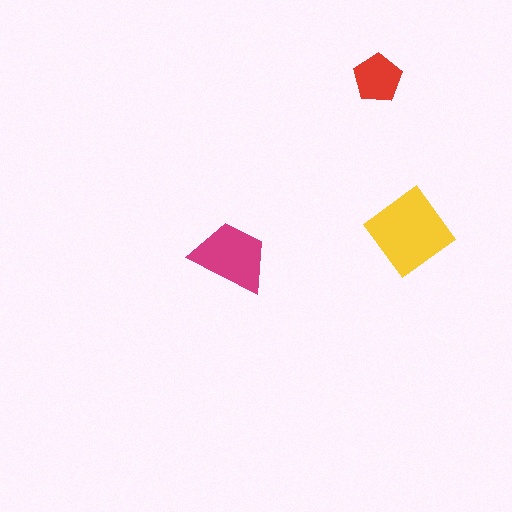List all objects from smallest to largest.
The red pentagon, the magenta trapezoid, the yellow diamond.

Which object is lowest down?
The magenta trapezoid is bottommost.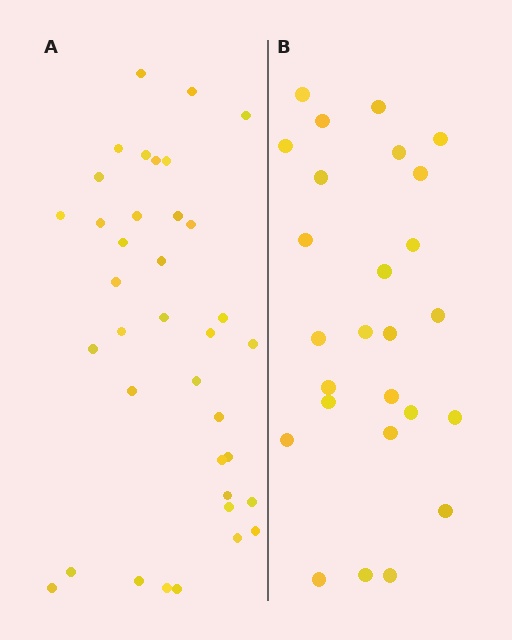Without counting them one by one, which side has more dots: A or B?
Region A (the left region) has more dots.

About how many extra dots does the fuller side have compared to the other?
Region A has roughly 12 or so more dots than region B.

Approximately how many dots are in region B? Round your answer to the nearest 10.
About 30 dots. (The exact count is 26, which rounds to 30.)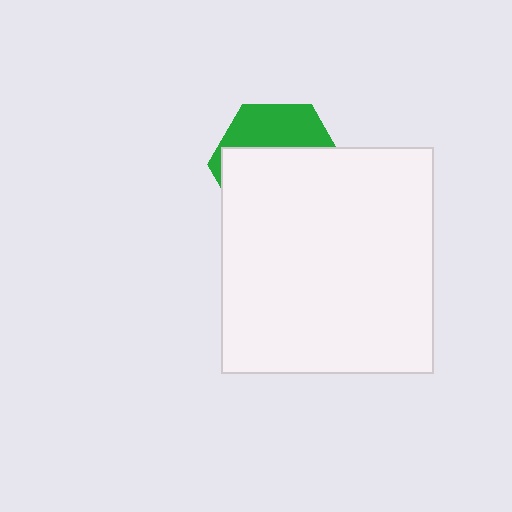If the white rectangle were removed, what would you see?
You would see the complete green hexagon.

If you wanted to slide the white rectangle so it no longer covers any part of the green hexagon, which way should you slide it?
Slide it down — that is the most direct way to separate the two shapes.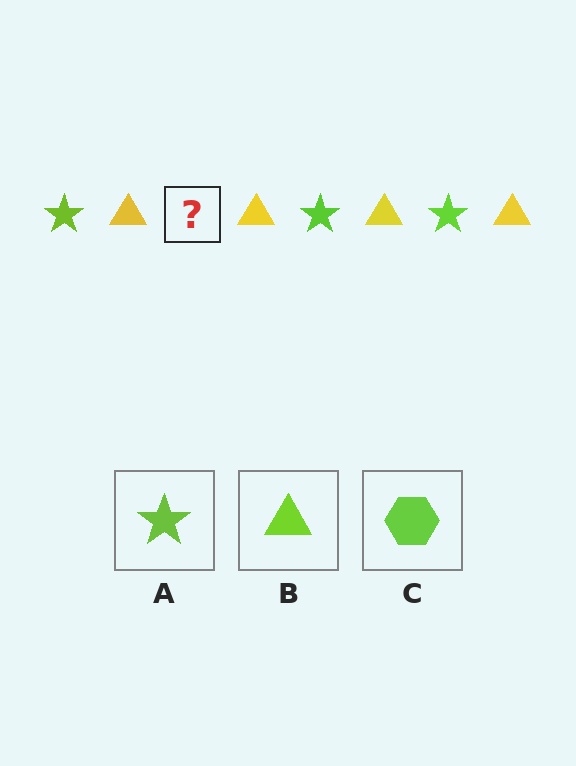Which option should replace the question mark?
Option A.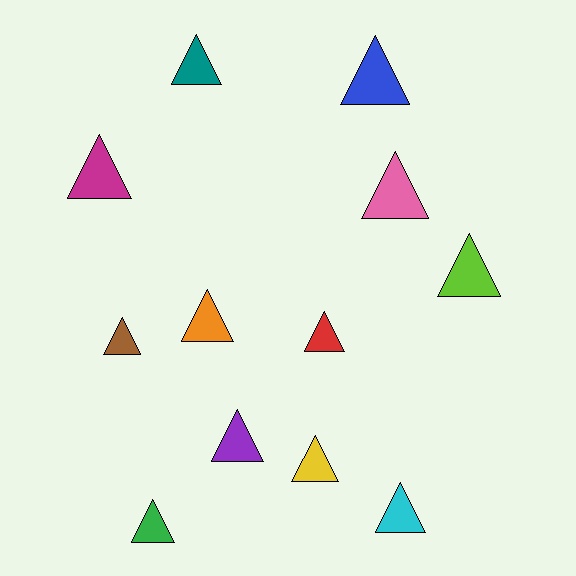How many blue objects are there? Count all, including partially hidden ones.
There is 1 blue object.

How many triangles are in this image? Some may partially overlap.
There are 12 triangles.